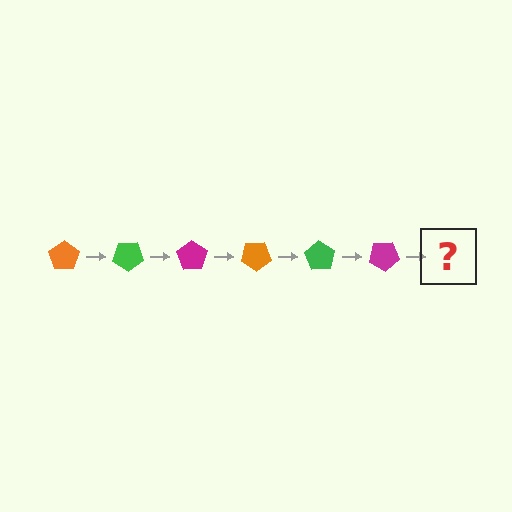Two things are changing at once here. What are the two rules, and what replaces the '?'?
The two rules are that it rotates 35 degrees each step and the color cycles through orange, green, and magenta. The '?' should be an orange pentagon, rotated 210 degrees from the start.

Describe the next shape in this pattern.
It should be an orange pentagon, rotated 210 degrees from the start.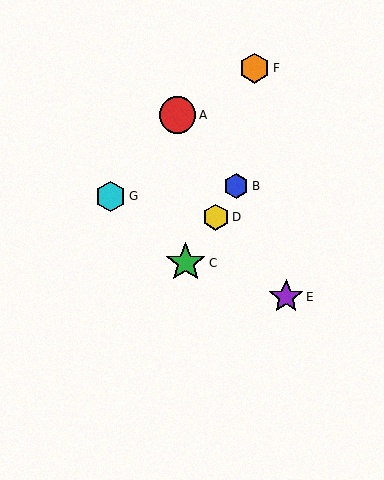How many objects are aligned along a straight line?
3 objects (B, C, D) are aligned along a straight line.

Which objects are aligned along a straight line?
Objects B, C, D are aligned along a straight line.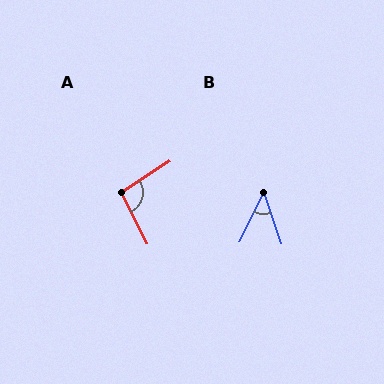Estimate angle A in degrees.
Approximately 96 degrees.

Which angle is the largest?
A, at approximately 96 degrees.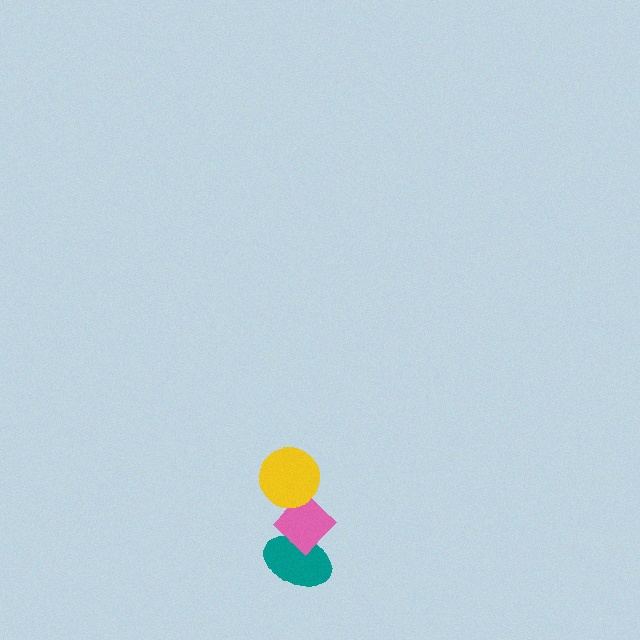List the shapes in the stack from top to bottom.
From top to bottom: the yellow circle, the pink diamond, the teal ellipse.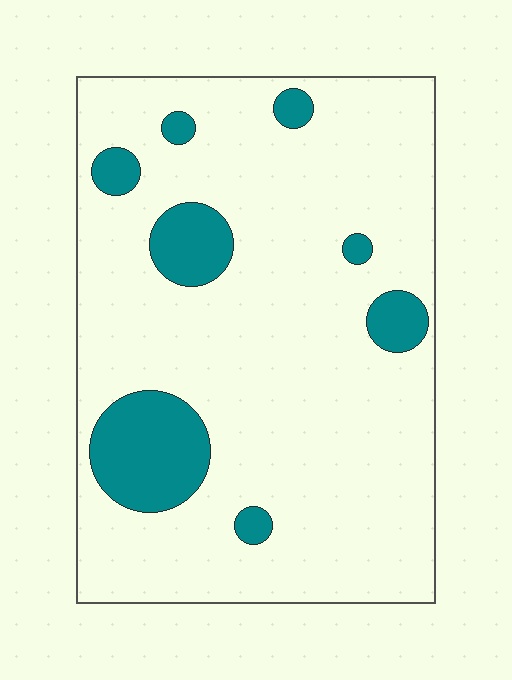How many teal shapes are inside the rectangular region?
8.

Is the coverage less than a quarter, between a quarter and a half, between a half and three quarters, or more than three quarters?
Less than a quarter.